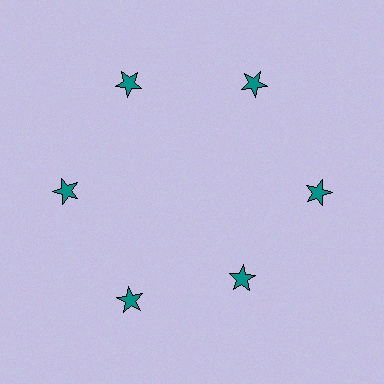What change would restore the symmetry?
The symmetry would be restored by moving it outward, back onto the ring so that all 6 stars sit at equal angles and equal distance from the center.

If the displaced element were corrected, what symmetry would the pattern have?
It would have 6-fold rotational symmetry — the pattern would map onto itself every 60 degrees.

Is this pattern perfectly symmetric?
No. The 6 teal stars are arranged in a ring, but one element near the 5 o'clock position is pulled inward toward the center, breaking the 6-fold rotational symmetry.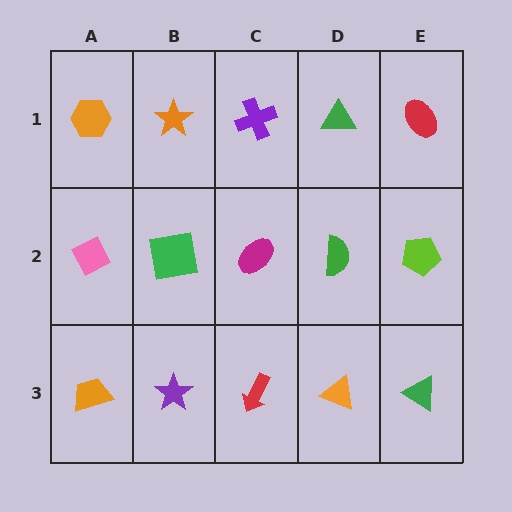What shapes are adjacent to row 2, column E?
A red ellipse (row 1, column E), a green triangle (row 3, column E), a green semicircle (row 2, column D).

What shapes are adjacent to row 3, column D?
A green semicircle (row 2, column D), a red arrow (row 3, column C), a green triangle (row 3, column E).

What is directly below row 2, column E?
A green triangle.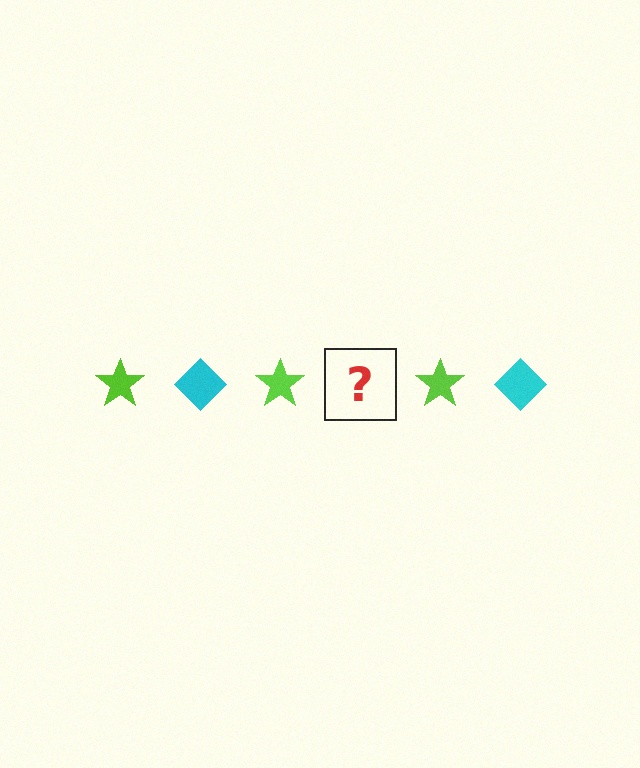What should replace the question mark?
The question mark should be replaced with a cyan diamond.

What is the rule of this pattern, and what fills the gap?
The rule is that the pattern alternates between lime star and cyan diamond. The gap should be filled with a cyan diamond.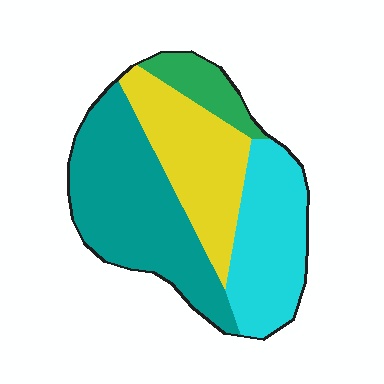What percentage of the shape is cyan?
Cyan covers about 25% of the shape.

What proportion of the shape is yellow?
Yellow takes up about one quarter (1/4) of the shape.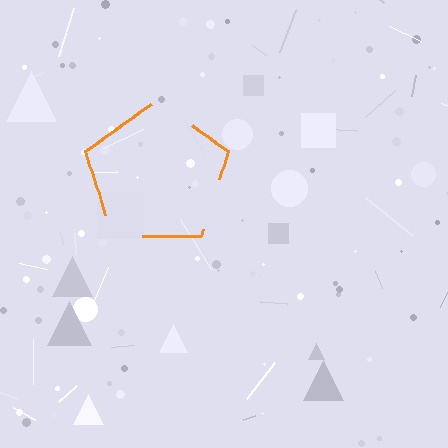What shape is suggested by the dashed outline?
The dashed outline suggests a pentagon.